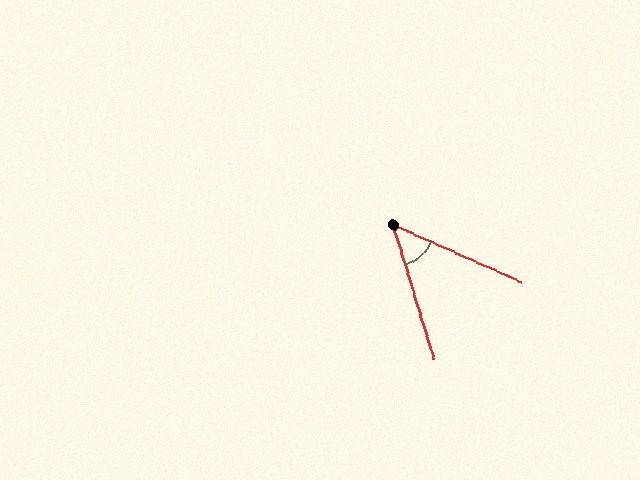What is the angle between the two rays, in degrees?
Approximately 49 degrees.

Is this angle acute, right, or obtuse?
It is acute.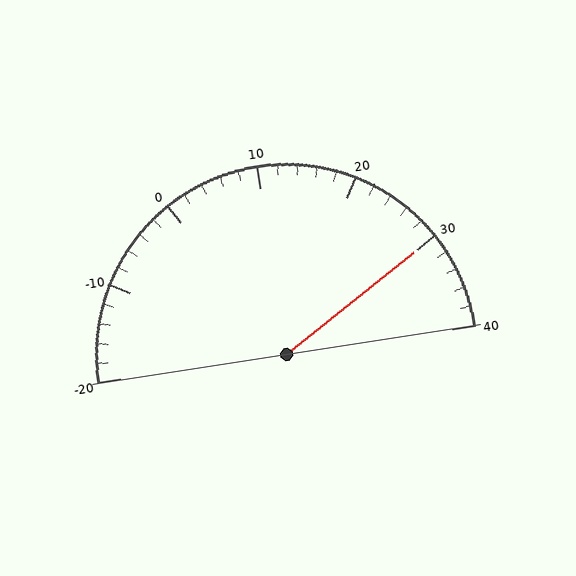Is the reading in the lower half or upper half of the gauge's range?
The reading is in the upper half of the range (-20 to 40).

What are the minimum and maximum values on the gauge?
The gauge ranges from -20 to 40.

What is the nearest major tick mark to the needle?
The nearest major tick mark is 30.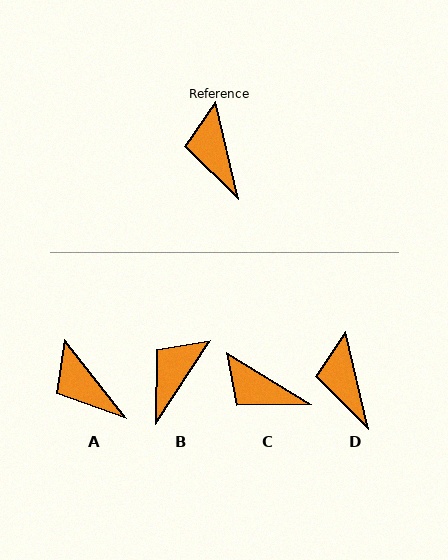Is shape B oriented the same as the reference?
No, it is off by about 46 degrees.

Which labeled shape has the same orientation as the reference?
D.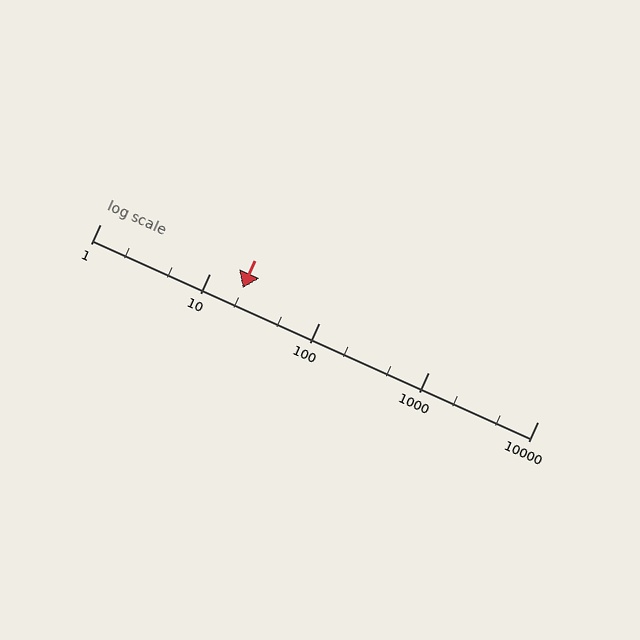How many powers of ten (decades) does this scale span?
The scale spans 4 decades, from 1 to 10000.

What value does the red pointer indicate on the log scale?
The pointer indicates approximately 20.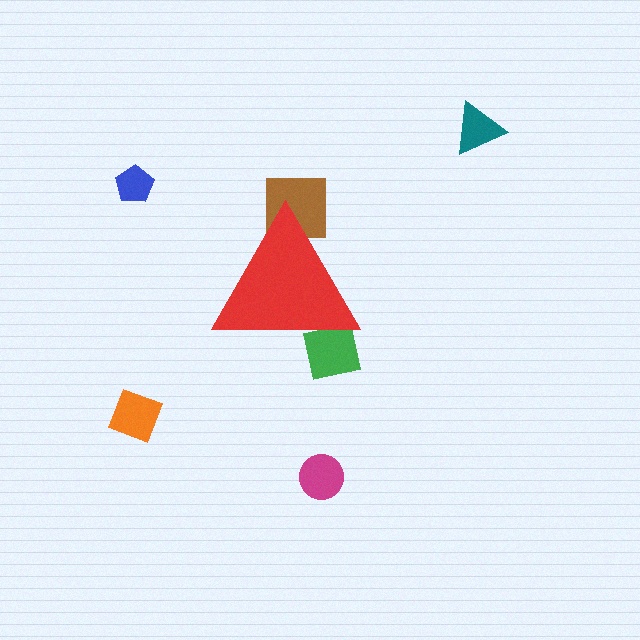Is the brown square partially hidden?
Yes, the brown square is partially hidden behind the red triangle.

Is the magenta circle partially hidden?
No, the magenta circle is fully visible.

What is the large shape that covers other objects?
A red triangle.